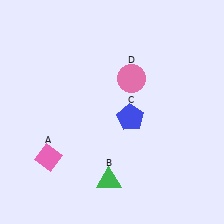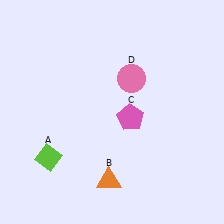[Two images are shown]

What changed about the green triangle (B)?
In Image 1, B is green. In Image 2, it changed to orange.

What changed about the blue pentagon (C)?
In Image 1, C is blue. In Image 2, it changed to pink.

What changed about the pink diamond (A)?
In Image 1, A is pink. In Image 2, it changed to lime.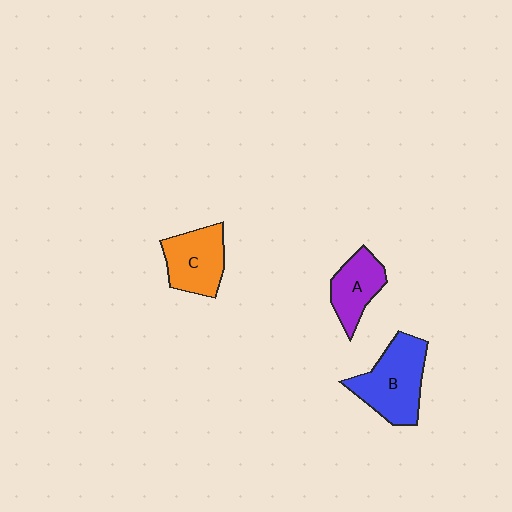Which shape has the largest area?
Shape B (blue).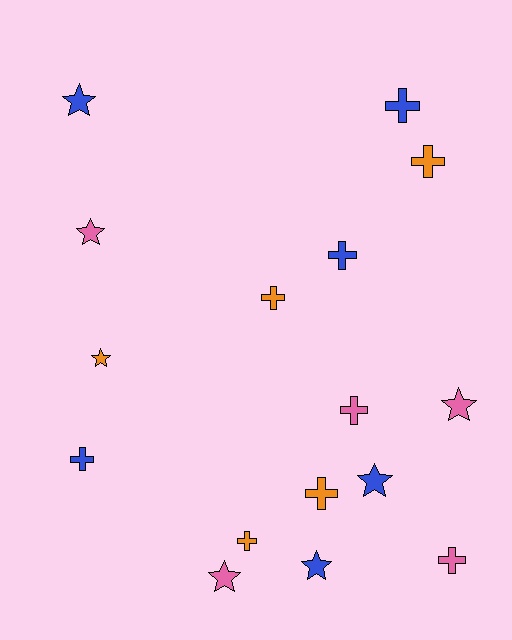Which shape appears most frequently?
Cross, with 9 objects.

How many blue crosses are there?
There are 3 blue crosses.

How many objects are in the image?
There are 16 objects.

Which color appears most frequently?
Blue, with 6 objects.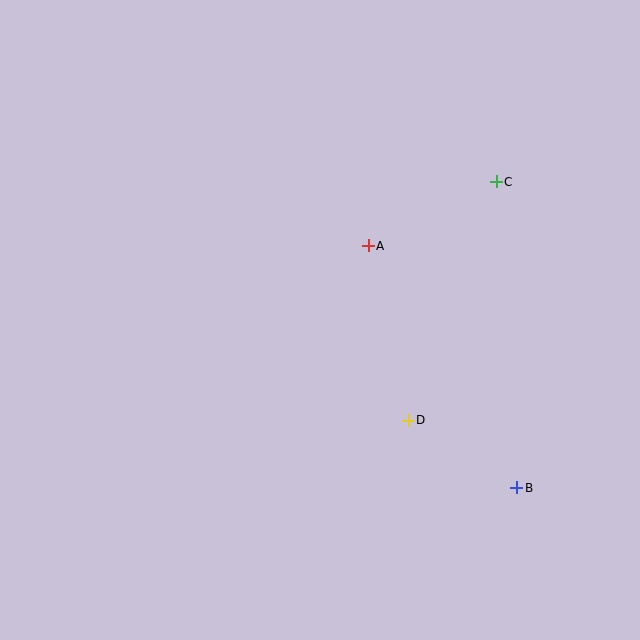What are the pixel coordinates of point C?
Point C is at (496, 182).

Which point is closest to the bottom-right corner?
Point B is closest to the bottom-right corner.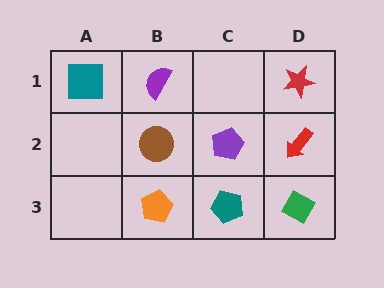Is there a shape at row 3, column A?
No, that cell is empty.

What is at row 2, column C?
A purple pentagon.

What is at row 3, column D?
A green diamond.